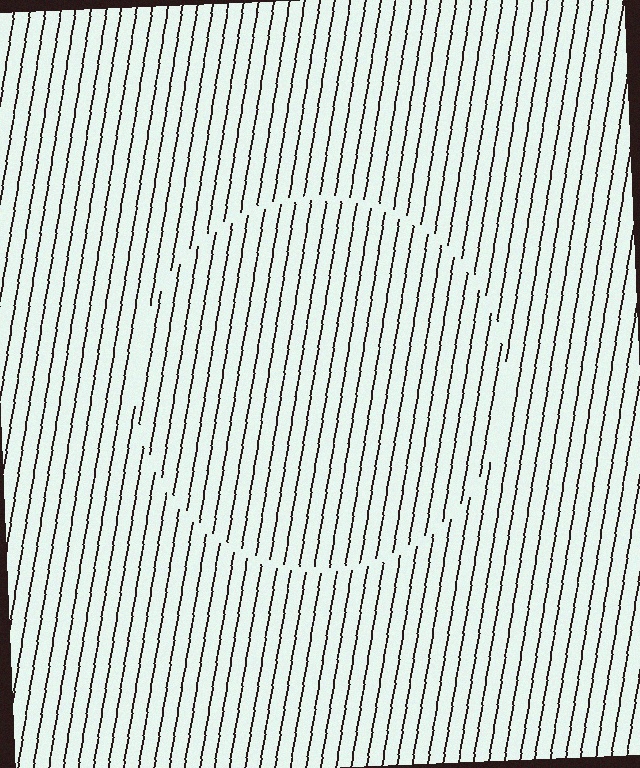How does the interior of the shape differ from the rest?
The interior of the shape contains the same grating, shifted by half a period — the contour is defined by the phase discontinuity where line-ends from the inner and outer gratings abut.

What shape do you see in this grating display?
An illusory circle. The interior of the shape contains the same grating, shifted by half a period — the contour is defined by the phase discontinuity where line-ends from the inner and outer gratings abut.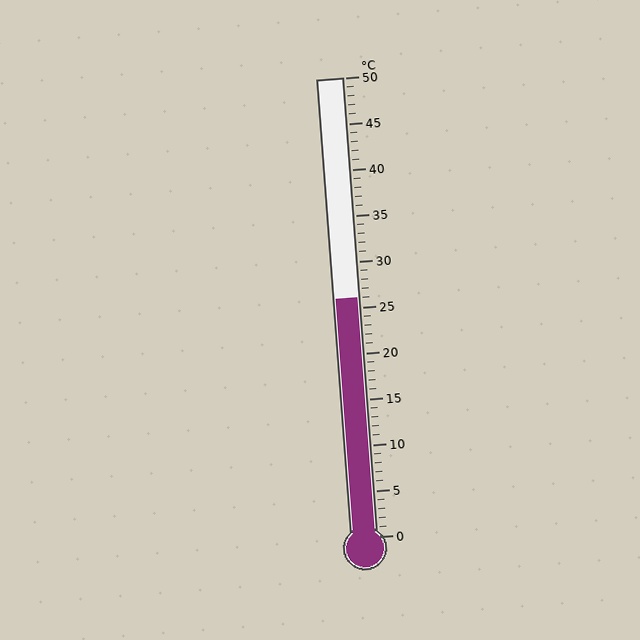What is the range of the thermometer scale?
The thermometer scale ranges from 0°C to 50°C.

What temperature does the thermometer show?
The thermometer shows approximately 26°C.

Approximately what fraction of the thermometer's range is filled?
The thermometer is filled to approximately 50% of its range.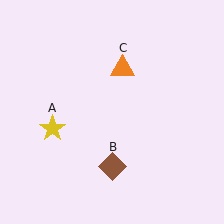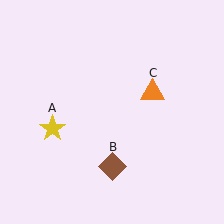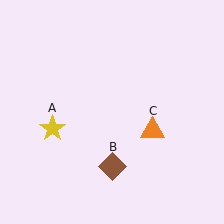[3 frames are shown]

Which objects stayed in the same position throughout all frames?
Yellow star (object A) and brown diamond (object B) remained stationary.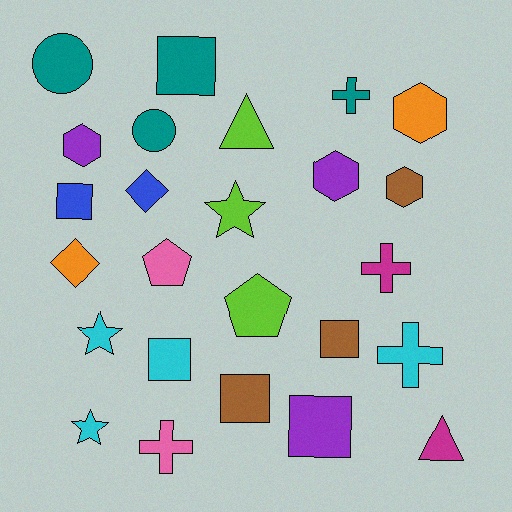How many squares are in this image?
There are 6 squares.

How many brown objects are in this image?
There are 3 brown objects.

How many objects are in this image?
There are 25 objects.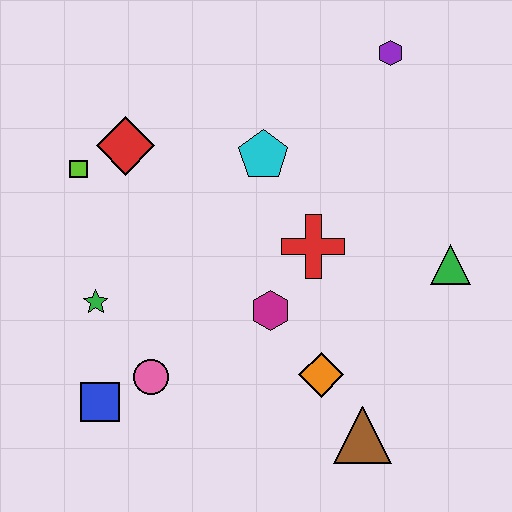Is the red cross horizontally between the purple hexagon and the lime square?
Yes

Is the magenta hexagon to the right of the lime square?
Yes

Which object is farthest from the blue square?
The purple hexagon is farthest from the blue square.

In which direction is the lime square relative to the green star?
The lime square is above the green star.